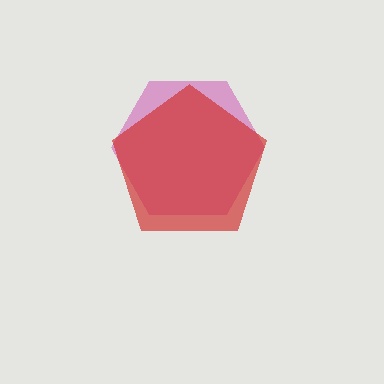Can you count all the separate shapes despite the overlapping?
Yes, there are 2 separate shapes.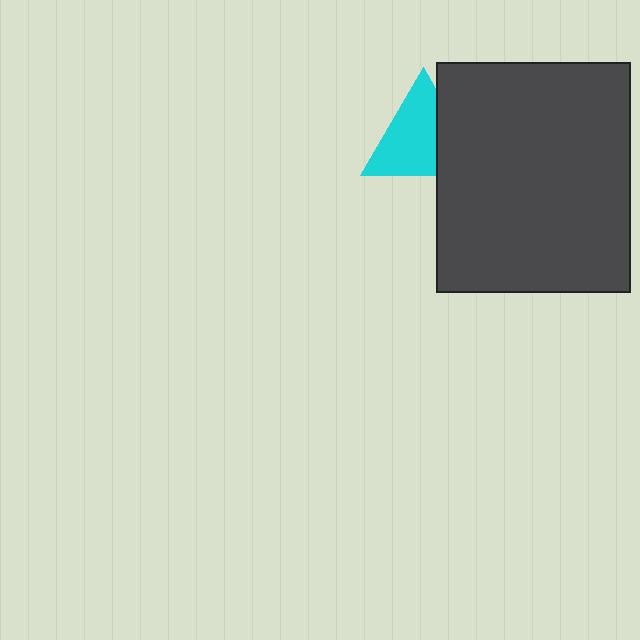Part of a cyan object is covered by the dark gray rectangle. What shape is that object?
It is a triangle.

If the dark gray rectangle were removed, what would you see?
You would see the complete cyan triangle.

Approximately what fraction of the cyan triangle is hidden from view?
Roughly 32% of the cyan triangle is hidden behind the dark gray rectangle.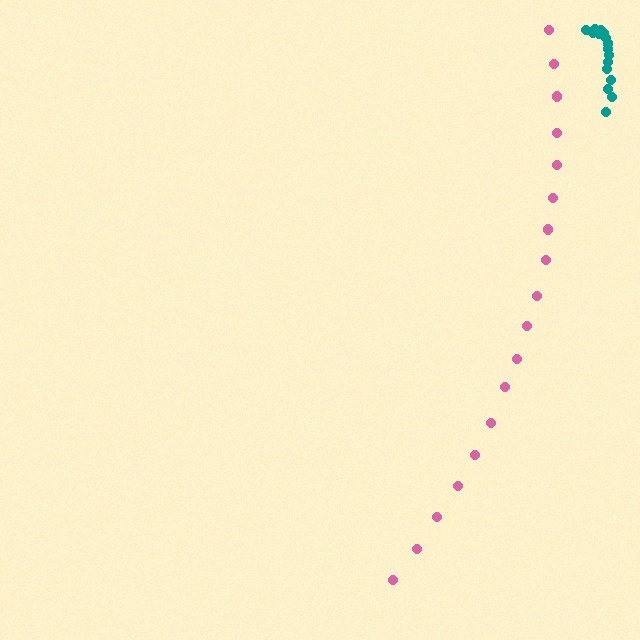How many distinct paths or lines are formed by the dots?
There are 2 distinct paths.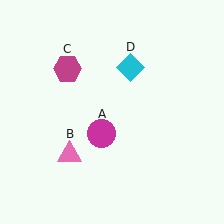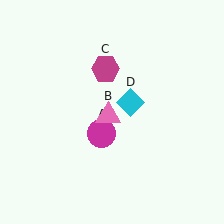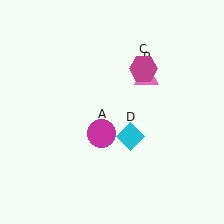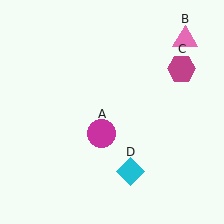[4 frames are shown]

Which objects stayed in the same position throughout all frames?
Magenta circle (object A) remained stationary.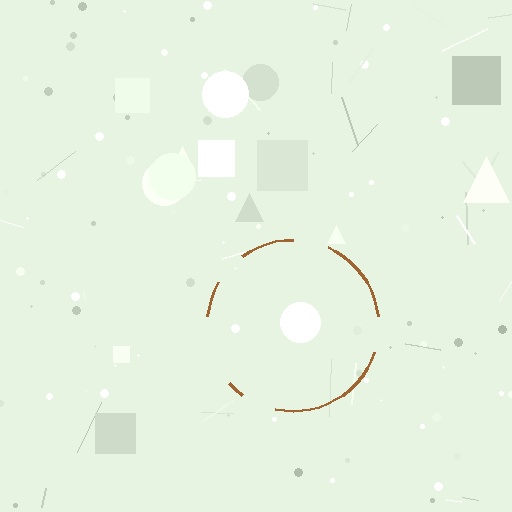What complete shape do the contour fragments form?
The contour fragments form a circle.